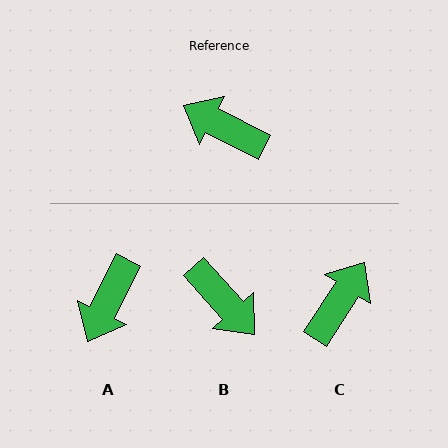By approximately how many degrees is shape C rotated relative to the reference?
Approximately 96 degrees clockwise.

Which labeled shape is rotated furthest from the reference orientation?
B, about 159 degrees away.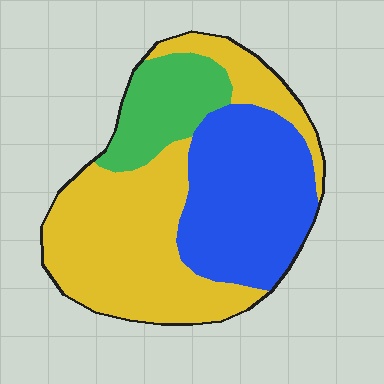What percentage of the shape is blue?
Blue covers roughly 35% of the shape.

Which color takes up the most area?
Yellow, at roughly 50%.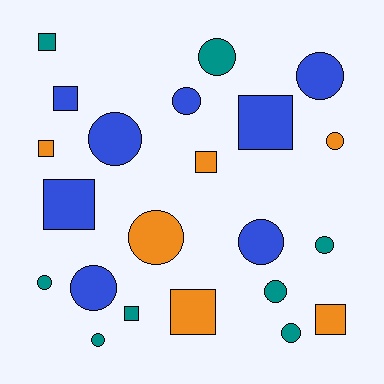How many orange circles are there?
There are 2 orange circles.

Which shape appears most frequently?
Circle, with 13 objects.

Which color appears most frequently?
Blue, with 8 objects.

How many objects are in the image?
There are 22 objects.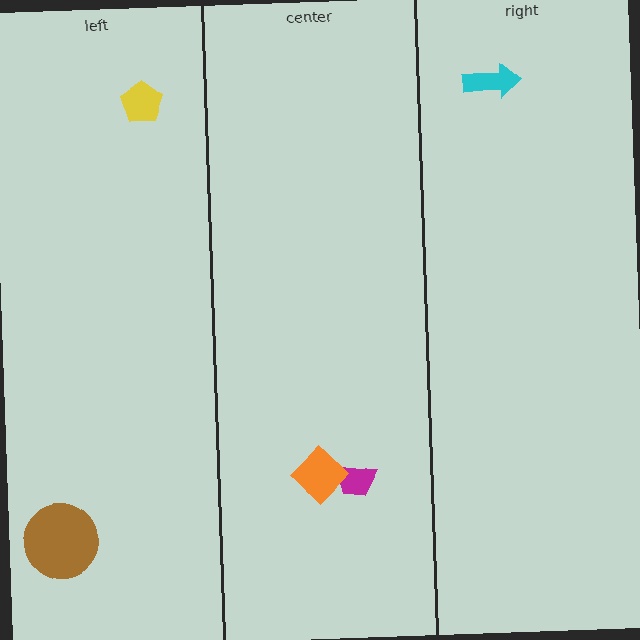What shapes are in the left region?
The brown circle, the yellow pentagon.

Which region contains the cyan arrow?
The right region.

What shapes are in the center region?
The magenta trapezoid, the orange diamond.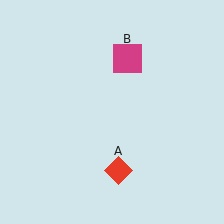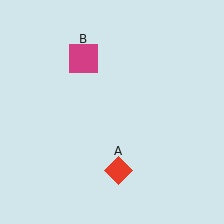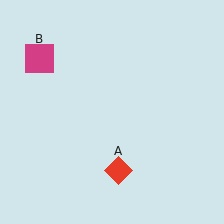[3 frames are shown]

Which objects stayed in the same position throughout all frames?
Red diamond (object A) remained stationary.